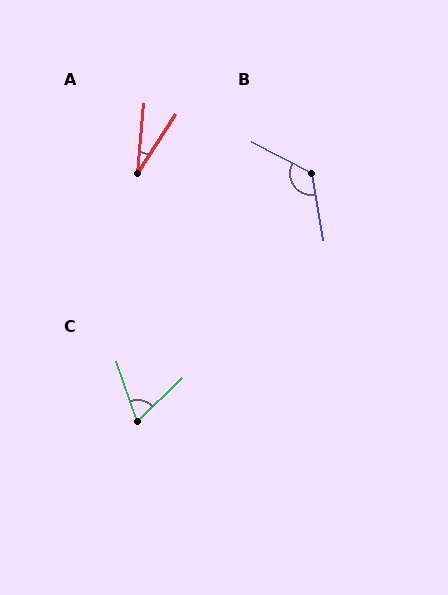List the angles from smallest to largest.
A (28°), C (65°), B (127°).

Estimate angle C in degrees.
Approximately 65 degrees.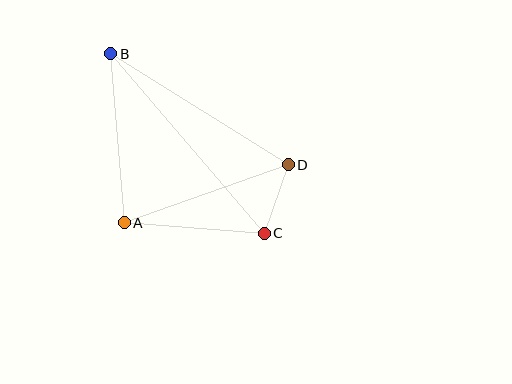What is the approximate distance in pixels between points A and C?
The distance between A and C is approximately 141 pixels.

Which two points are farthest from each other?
Points B and C are farthest from each other.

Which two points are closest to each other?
Points C and D are closest to each other.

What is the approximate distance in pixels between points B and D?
The distance between B and D is approximately 209 pixels.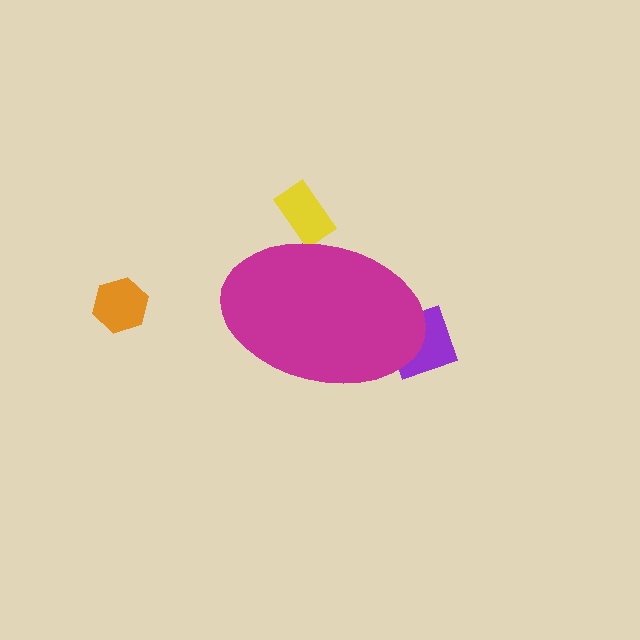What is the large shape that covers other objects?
A magenta ellipse.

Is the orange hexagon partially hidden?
No, the orange hexagon is fully visible.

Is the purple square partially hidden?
Yes, the purple square is partially hidden behind the magenta ellipse.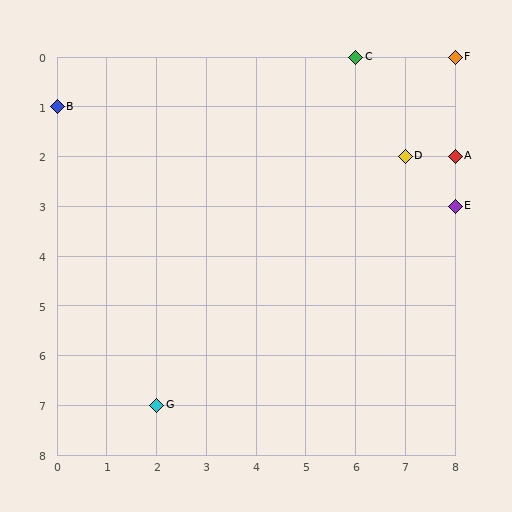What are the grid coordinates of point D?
Point D is at grid coordinates (7, 2).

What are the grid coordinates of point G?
Point G is at grid coordinates (2, 7).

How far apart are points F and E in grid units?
Points F and E are 3 rows apart.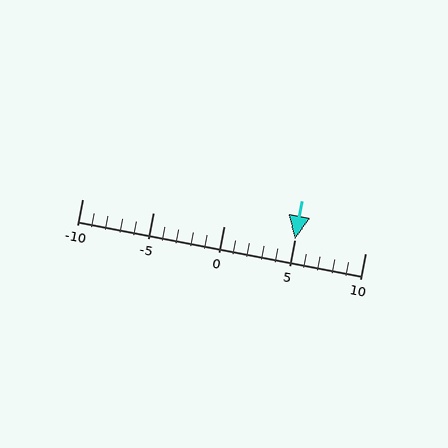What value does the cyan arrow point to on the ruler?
The cyan arrow points to approximately 5.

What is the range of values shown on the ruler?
The ruler shows values from -10 to 10.